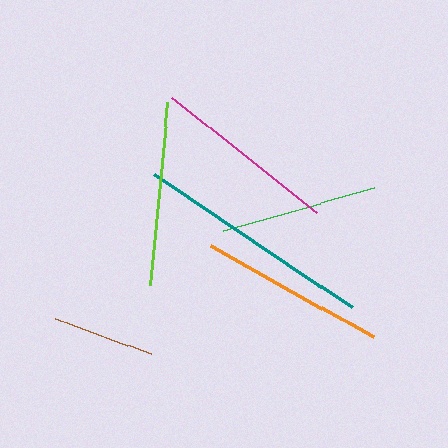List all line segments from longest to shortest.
From longest to shortest: teal, orange, magenta, lime, green, brown.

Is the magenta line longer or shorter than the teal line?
The teal line is longer than the magenta line.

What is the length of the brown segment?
The brown segment is approximately 101 pixels long.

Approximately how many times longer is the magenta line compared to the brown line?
The magenta line is approximately 1.8 times the length of the brown line.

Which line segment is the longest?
The teal line is the longest at approximately 240 pixels.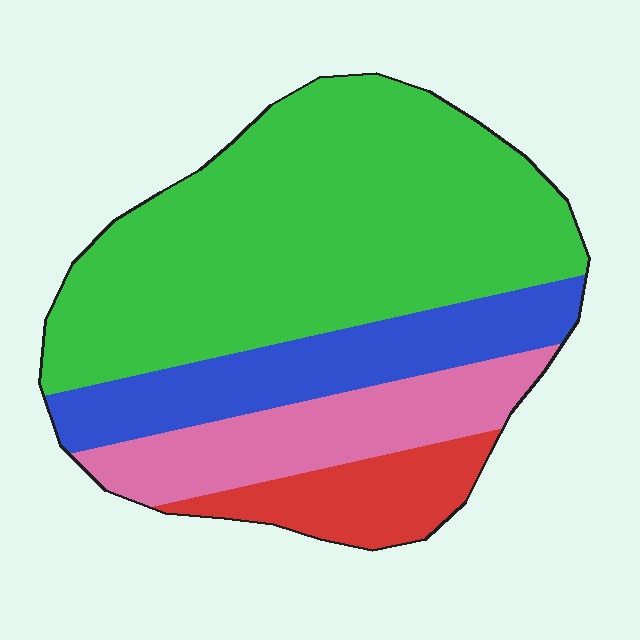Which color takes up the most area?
Green, at roughly 55%.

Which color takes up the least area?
Red, at roughly 10%.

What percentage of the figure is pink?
Pink covers around 15% of the figure.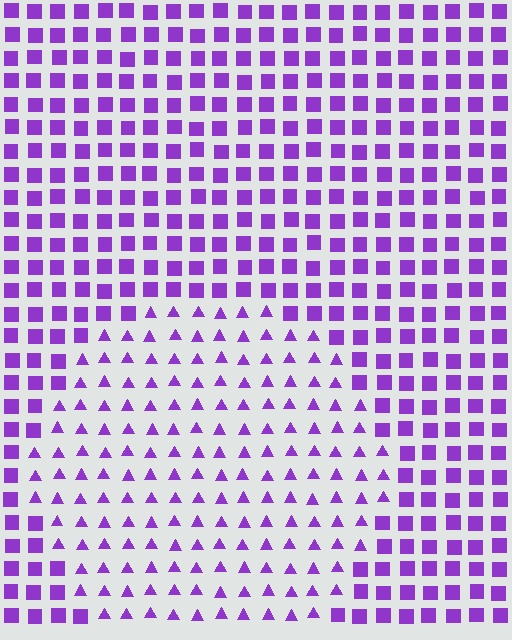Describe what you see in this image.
The image is filled with small purple elements arranged in a uniform grid. A circle-shaped region contains triangles, while the surrounding area contains squares. The boundary is defined purely by the change in element shape.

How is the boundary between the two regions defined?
The boundary is defined by a change in element shape: triangles inside vs. squares outside. All elements share the same color and spacing.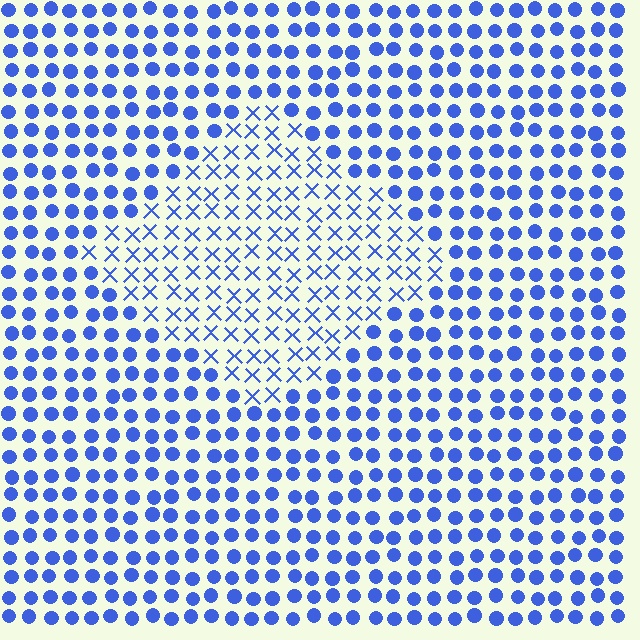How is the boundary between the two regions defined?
The boundary is defined by a change in element shape: X marks inside vs. circles outside. All elements share the same color and spacing.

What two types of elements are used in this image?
The image uses X marks inside the diamond region and circles outside it.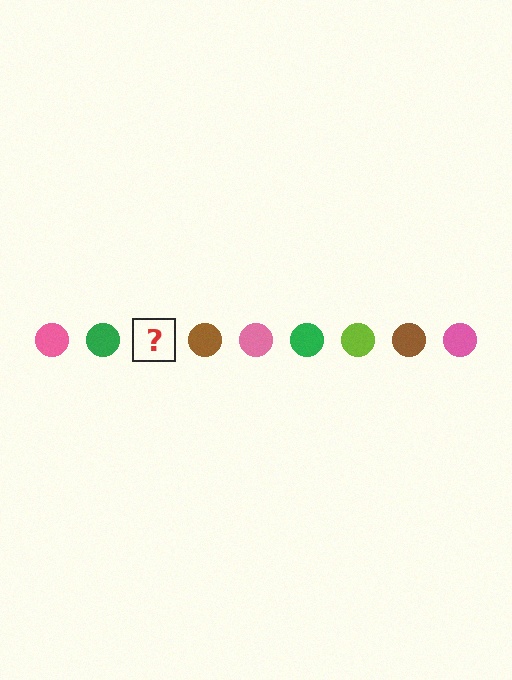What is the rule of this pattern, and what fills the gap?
The rule is that the pattern cycles through pink, green, lime, brown circles. The gap should be filled with a lime circle.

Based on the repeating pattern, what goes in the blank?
The blank should be a lime circle.